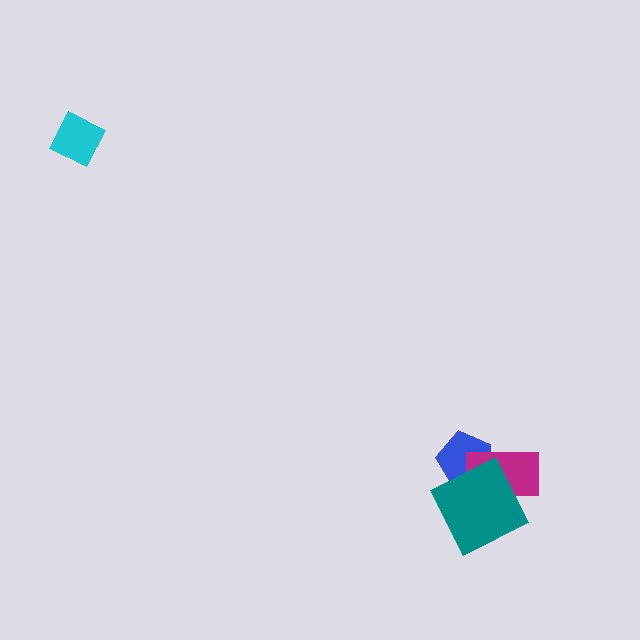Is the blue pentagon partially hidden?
Yes, it is partially covered by another shape.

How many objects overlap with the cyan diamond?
0 objects overlap with the cyan diamond.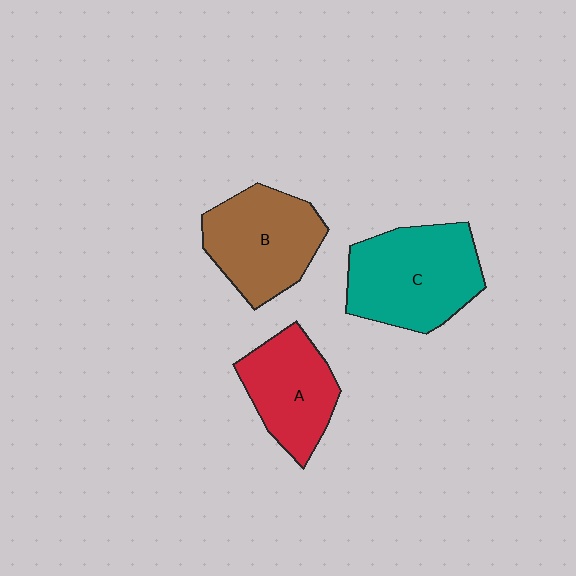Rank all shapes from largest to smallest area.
From largest to smallest: C (teal), B (brown), A (red).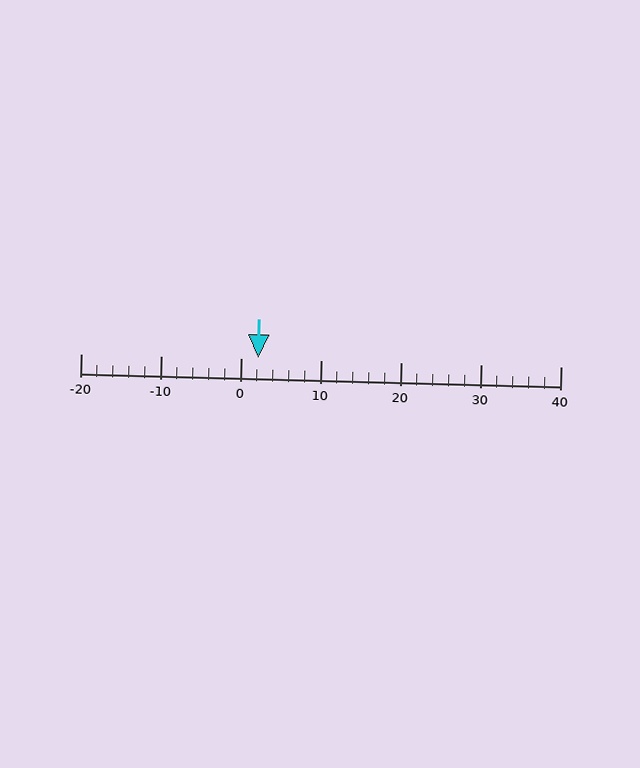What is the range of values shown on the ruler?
The ruler shows values from -20 to 40.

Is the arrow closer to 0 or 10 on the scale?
The arrow is closer to 0.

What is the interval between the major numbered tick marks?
The major tick marks are spaced 10 units apart.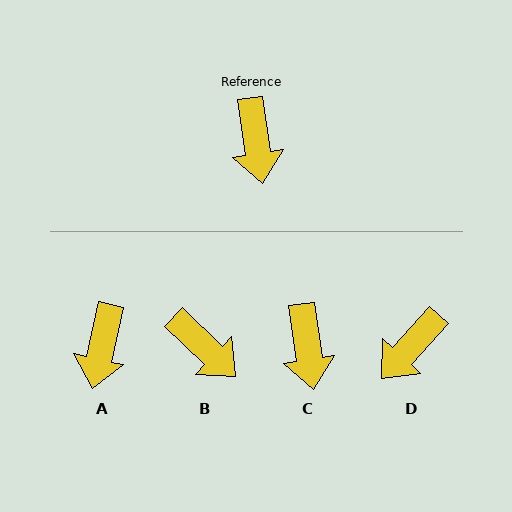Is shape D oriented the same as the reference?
No, it is off by about 50 degrees.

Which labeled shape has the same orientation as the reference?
C.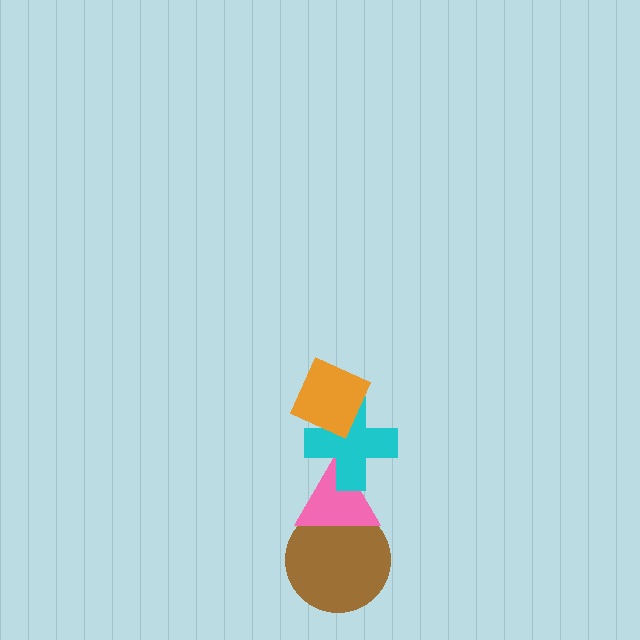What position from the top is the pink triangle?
The pink triangle is 3rd from the top.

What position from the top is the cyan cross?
The cyan cross is 2nd from the top.